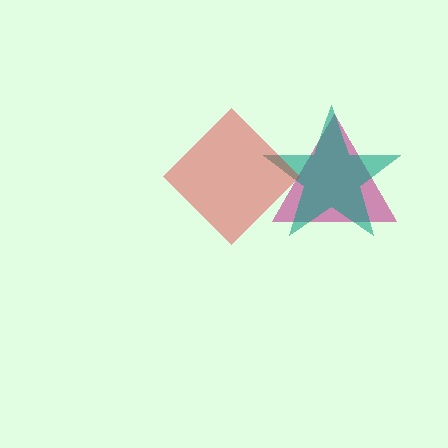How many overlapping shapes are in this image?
There are 3 overlapping shapes in the image.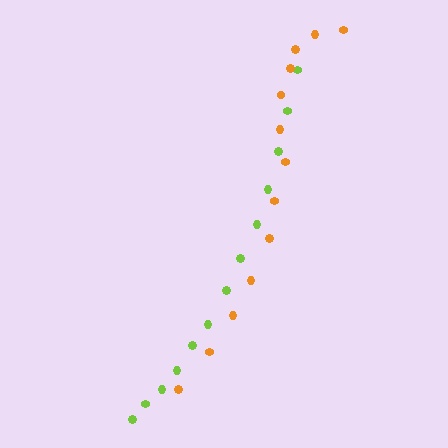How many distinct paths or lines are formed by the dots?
There are 2 distinct paths.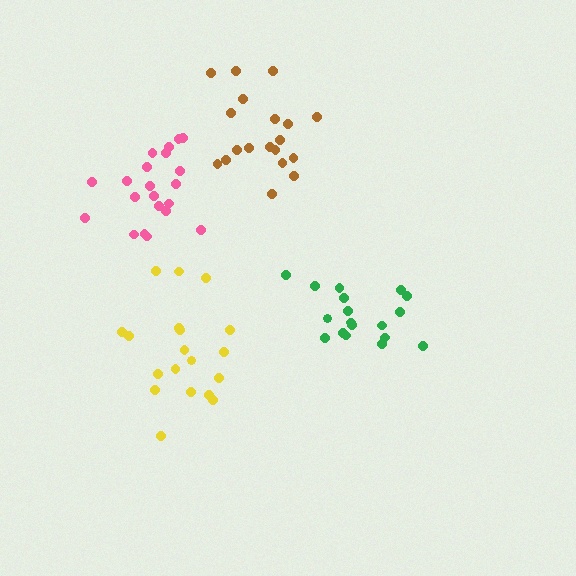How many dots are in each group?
Group 1: 19 dots, Group 2: 21 dots, Group 3: 19 dots, Group 4: 18 dots (77 total).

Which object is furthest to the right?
The green cluster is rightmost.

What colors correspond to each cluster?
The clusters are colored: yellow, pink, brown, green.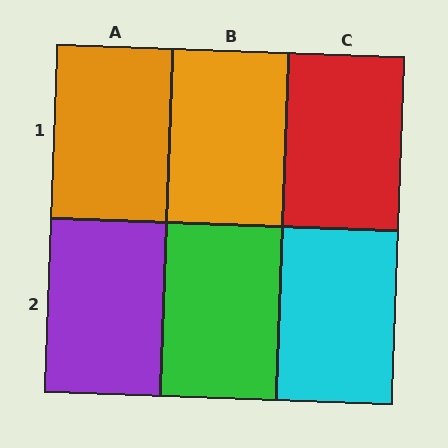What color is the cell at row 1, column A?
Orange.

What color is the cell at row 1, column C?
Red.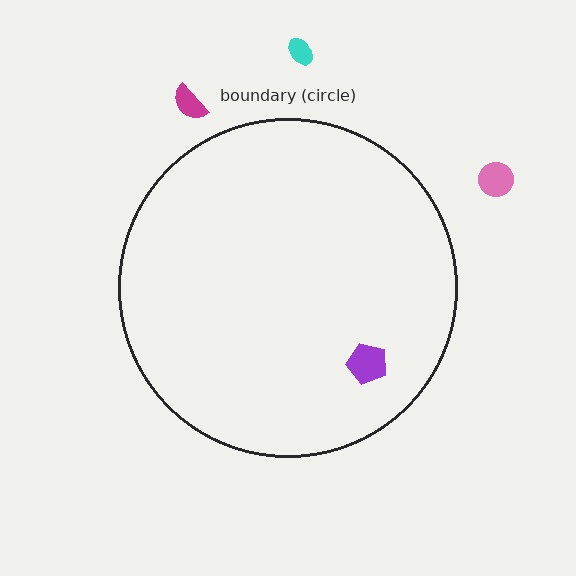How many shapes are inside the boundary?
1 inside, 3 outside.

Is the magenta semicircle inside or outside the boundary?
Outside.